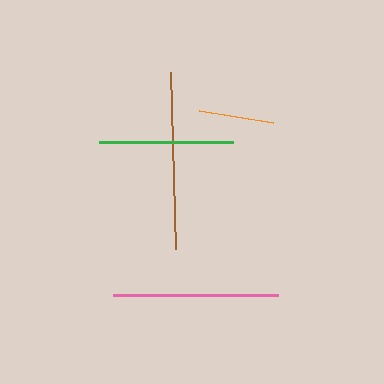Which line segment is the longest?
The brown line is the longest at approximately 177 pixels.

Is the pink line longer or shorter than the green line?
The pink line is longer than the green line.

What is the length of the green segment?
The green segment is approximately 134 pixels long.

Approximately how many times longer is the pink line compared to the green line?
The pink line is approximately 1.2 times the length of the green line.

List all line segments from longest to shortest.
From longest to shortest: brown, pink, green, orange.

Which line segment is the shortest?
The orange line is the shortest at approximately 75 pixels.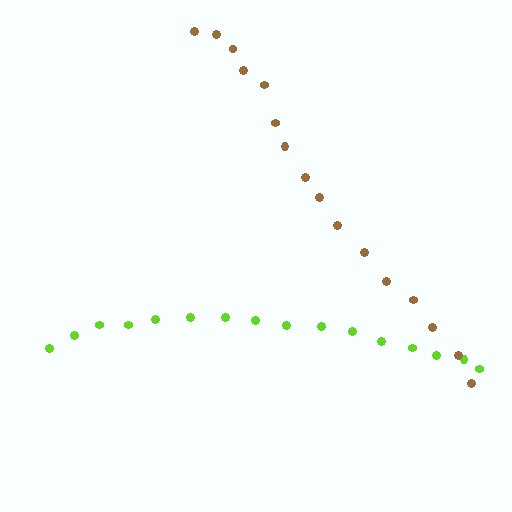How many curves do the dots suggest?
There are 2 distinct paths.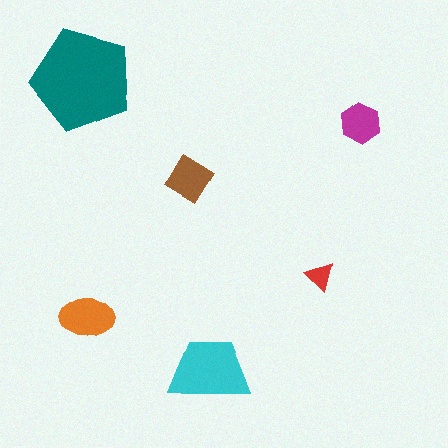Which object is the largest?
The teal pentagon.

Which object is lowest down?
The cyan trapezoid is bottommost.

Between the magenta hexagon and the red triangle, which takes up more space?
The magenta hexagon.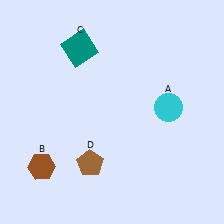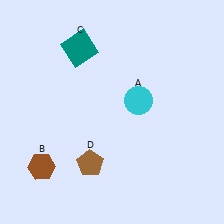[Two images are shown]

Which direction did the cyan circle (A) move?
The cyan circle (A) moved left.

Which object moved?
The cyan circle (A) moved left.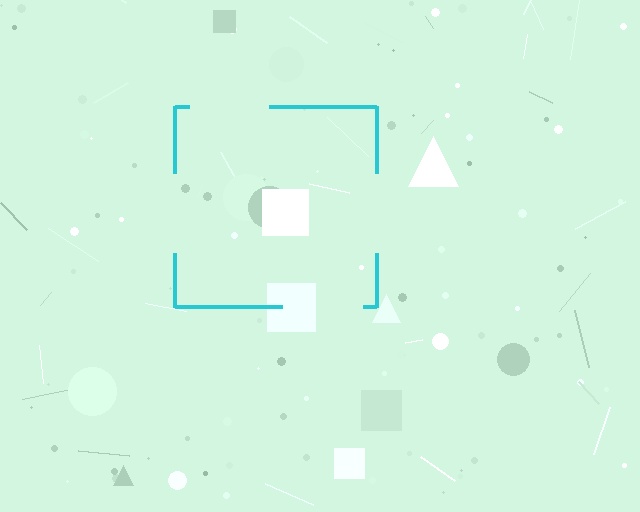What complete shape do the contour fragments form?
The contour fragments form a square.